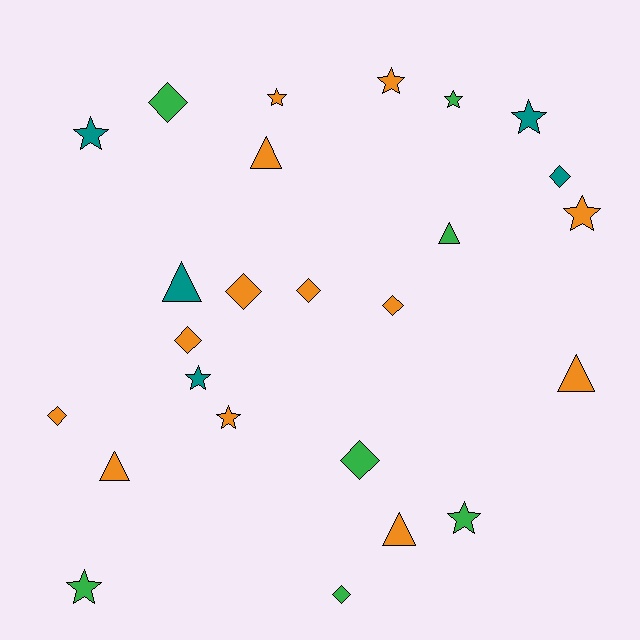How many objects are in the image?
There are 25 objects.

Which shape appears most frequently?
Star, with 10 objects.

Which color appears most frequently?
Orange, with 13 objects.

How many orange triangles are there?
There are 4 orange triangles.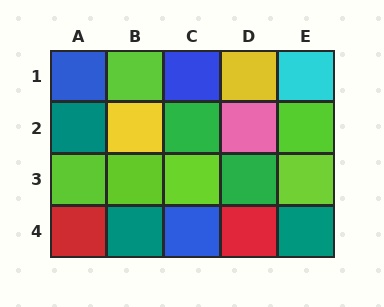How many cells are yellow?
2 cells are yellow.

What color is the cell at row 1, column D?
Yellow.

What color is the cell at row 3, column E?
Lime.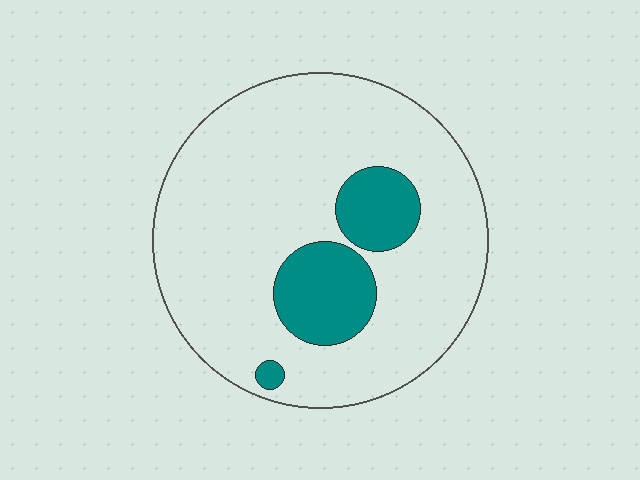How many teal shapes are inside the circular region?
3.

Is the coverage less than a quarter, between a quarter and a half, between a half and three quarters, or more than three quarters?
Less than a quarter.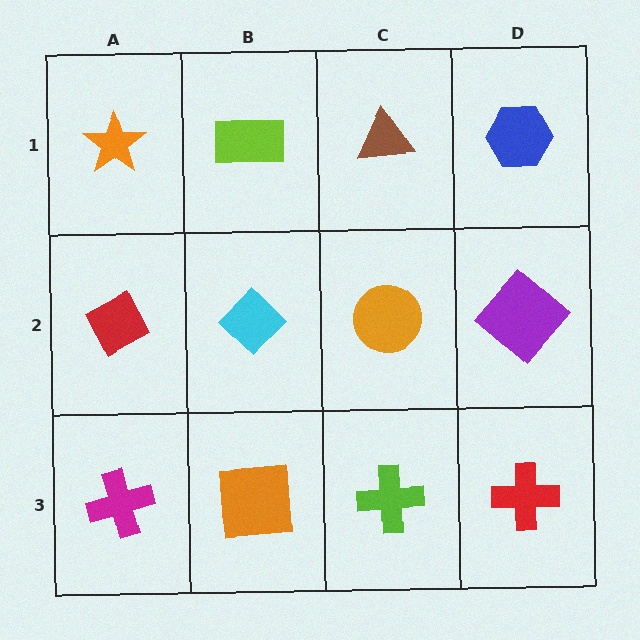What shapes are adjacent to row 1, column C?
An orange circle (row 2, column C), a lime rectangle (row 1, column B), a blue hexagon (row 1, column D).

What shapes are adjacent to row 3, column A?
A red diamond (row 2, column A), an orange square (row 3, column B).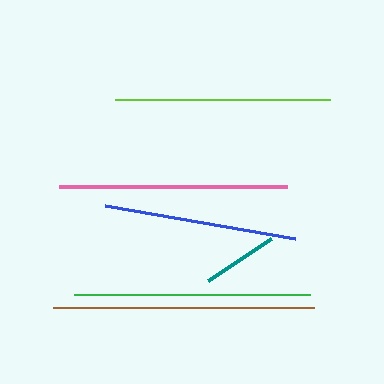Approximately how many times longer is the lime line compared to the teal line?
The lime line is approximately 2.9 times the length of the teal line.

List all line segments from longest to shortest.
From longest to shortest: brown, green, pink, lime, blue, teal.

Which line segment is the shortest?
The teal line is the shortest at approximately 75 pixels.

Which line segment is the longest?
The brown line is the longest at approximately 261 pixels.